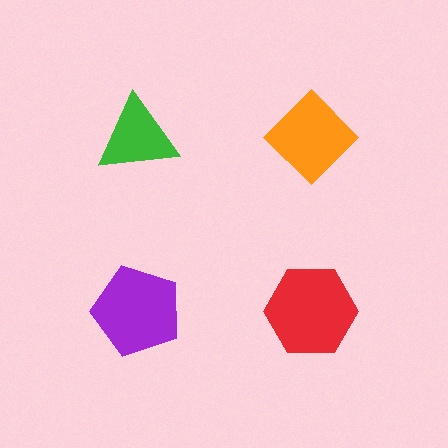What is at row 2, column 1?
A purple pentagon.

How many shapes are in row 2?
2 shapes.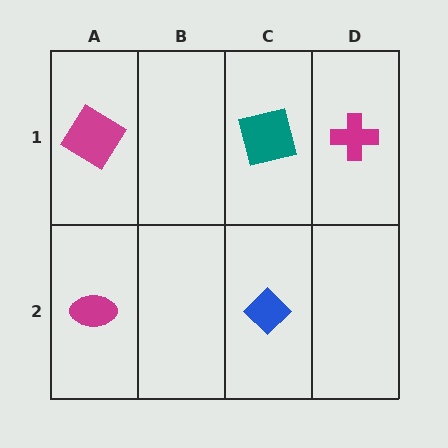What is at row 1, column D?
A magenta cross.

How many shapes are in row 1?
3 shapes.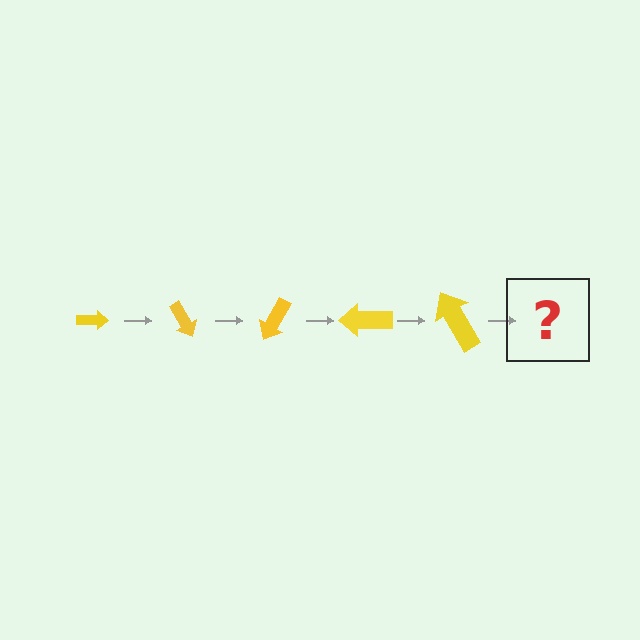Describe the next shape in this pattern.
It should be an arrow, larger than the previous one and rotated 300 degrees from the start.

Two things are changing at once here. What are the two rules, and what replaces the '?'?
The two rules are that the arrow grows larger each step and it rotates 60 degrees each step. The '?' should be an arrow, larger than the previous one and rotated 300 degrees from the start.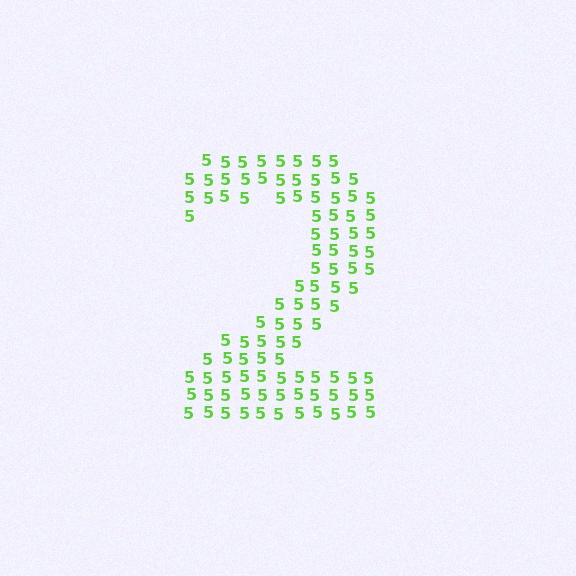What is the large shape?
The large shape is the digit 2.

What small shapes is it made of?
It is made of small digit 5's.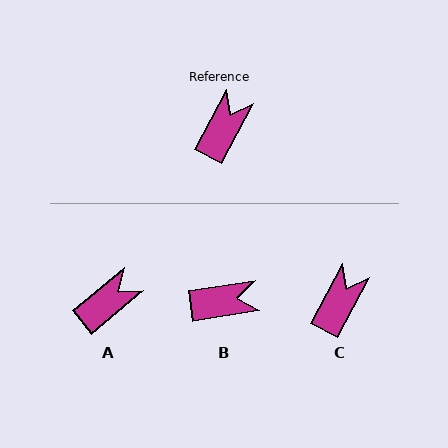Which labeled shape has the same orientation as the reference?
C.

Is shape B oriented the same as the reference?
No, it is off by about 53 degrees.